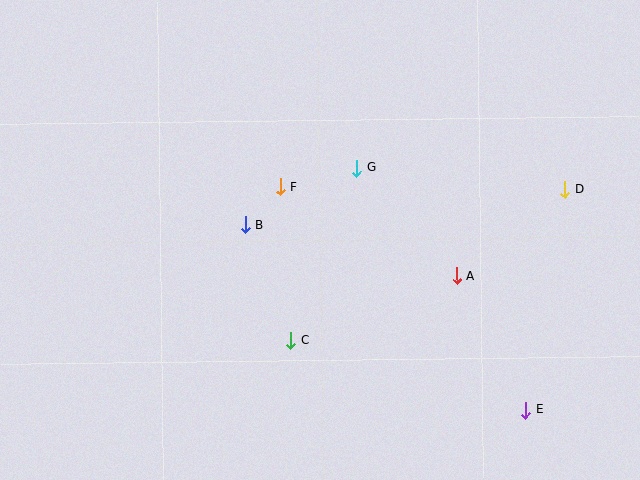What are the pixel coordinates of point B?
Point B is at (245, 225).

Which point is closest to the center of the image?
Point F at (281, 187) is closest to the center.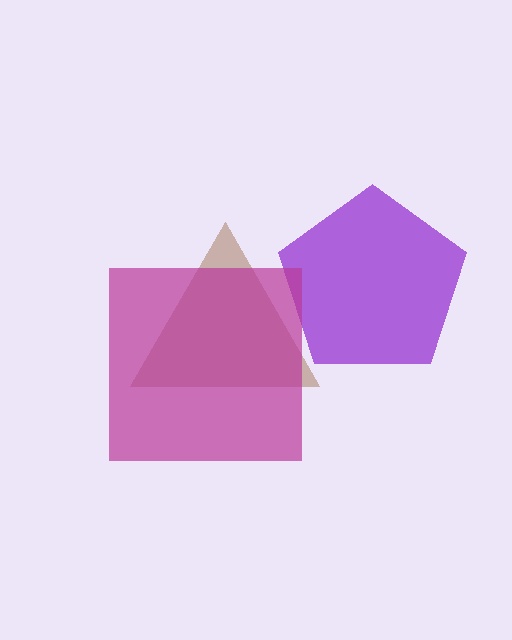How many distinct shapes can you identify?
There are 3 distinct shapes: a purple pentagon, a brown triangle, a magenta square.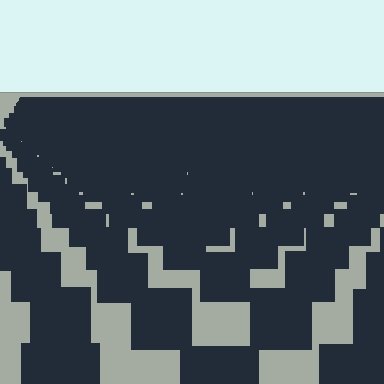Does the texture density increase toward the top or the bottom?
Density increases toward the top.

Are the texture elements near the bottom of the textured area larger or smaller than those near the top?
Larger. Near the bottom, elements are closer to the viewer and appear at a bigger on-screen size.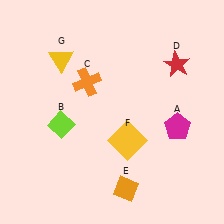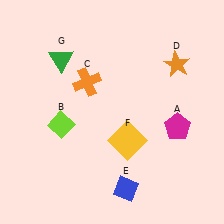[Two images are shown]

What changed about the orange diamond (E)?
In Image 1, E is orange. In Image 2, it changed to blue.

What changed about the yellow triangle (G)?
In Image 1, G is yellow. In Image 2, it changed to green.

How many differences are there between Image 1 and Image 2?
There are 3 differences between the two images.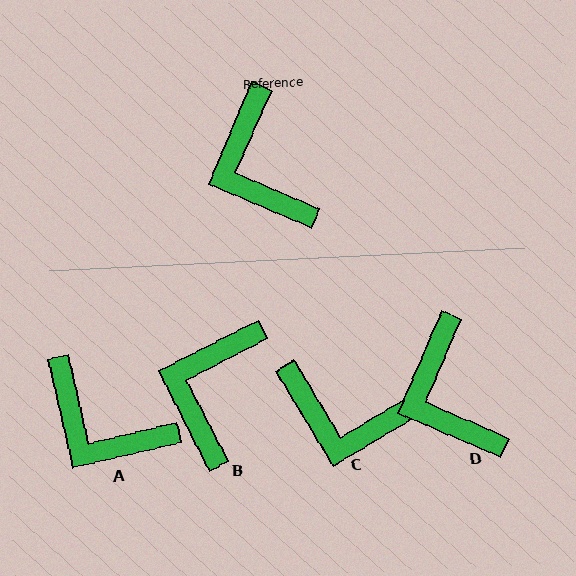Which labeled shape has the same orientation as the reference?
D.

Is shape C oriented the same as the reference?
No, it is off by about 54 degrees.